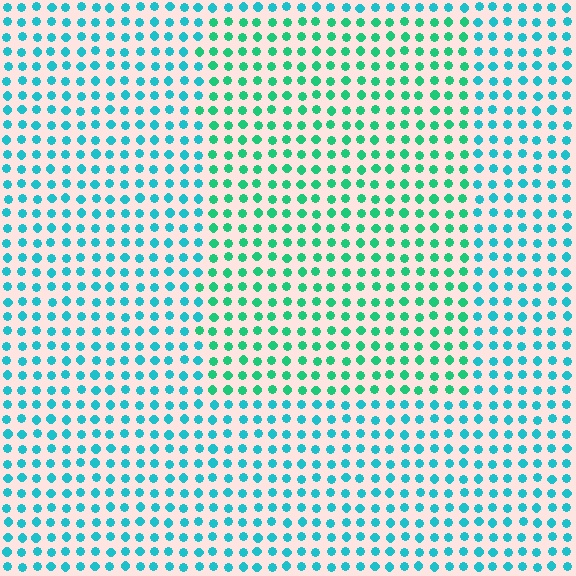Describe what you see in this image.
The image is filled with small cyan elements in a uniform arrangement. A rectangle-shaped region is visible where the elements are tinted to a slightly different hue, forming a subtle color boundary.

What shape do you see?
I see a rectangle.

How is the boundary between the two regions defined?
The boundary is defined purely by a slight shift in hue (about 32 degrees). Spacing, size, and orientation are identical on both sides.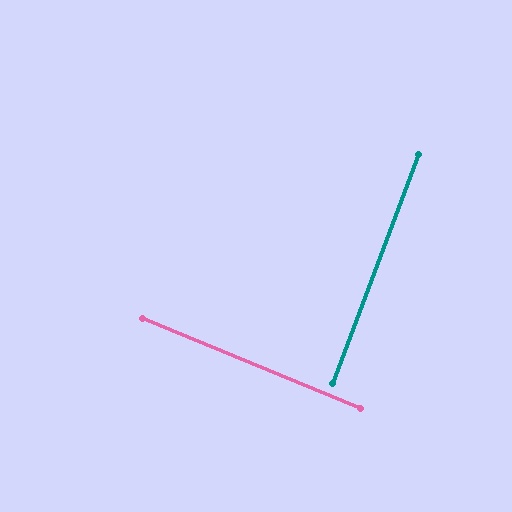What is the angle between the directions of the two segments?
Approximately 88 degrees.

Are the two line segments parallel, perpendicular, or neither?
Perpendicular — they meet at approximately 88°.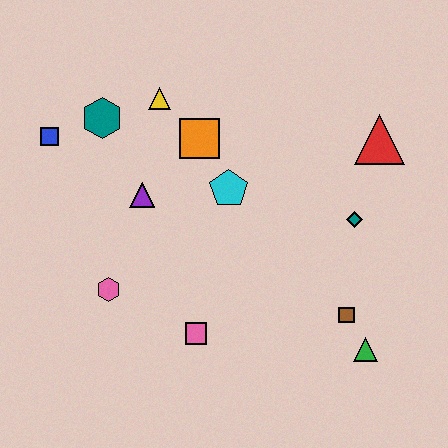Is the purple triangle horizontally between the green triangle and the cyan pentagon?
No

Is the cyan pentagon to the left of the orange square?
No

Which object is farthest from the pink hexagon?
The red triangle is farthest from the pink hexagon.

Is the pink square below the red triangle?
Yes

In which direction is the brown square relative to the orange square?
The brown square is below the orange square.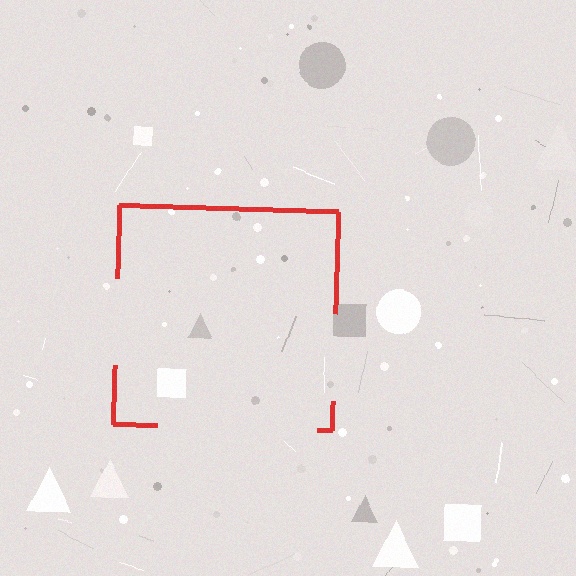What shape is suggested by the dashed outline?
The dashed outline suggests a square.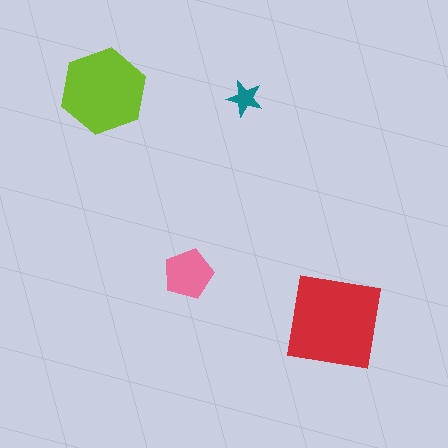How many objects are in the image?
There are 4 objects in the image.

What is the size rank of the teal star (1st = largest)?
4th.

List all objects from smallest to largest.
The teal star, the pink pentagon, the lime hexagon, the red square.